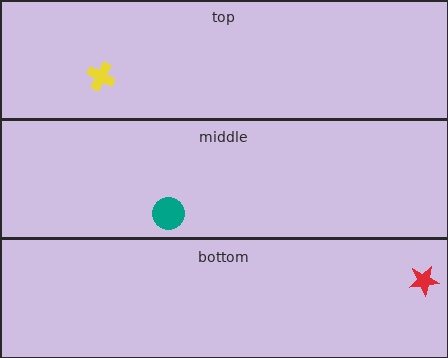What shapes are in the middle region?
The teal circle.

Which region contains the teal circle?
The middle region.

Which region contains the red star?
The bottom region.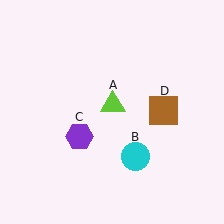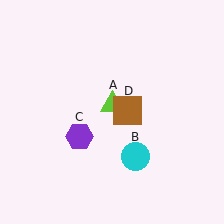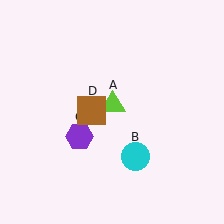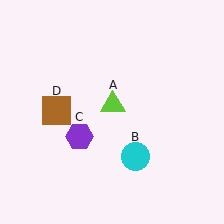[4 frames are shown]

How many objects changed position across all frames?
1 object changed position: brown square (object D).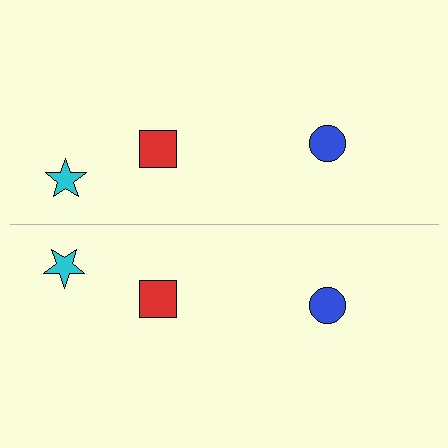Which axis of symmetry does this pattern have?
The pattern has a horizontal axis of symmetry running through the center of the image.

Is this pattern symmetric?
Yes, this pattern has bilateral (reflection) symmetry.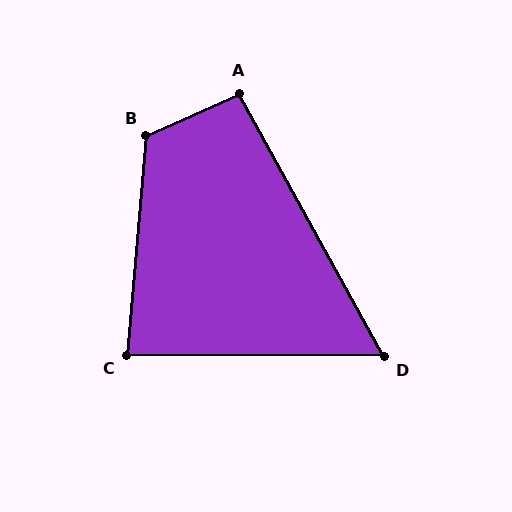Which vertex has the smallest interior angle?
D, at approximately 61 degrees.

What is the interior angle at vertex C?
Approximately 85 degrees (approximately right).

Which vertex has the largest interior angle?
B, at approximately 119 degrees.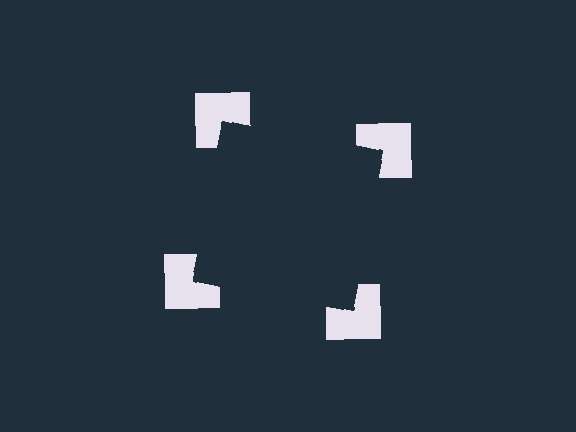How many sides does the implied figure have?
4 sides.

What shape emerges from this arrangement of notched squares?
An illusory square — its edges are inferred from the aligned wedge cuts in the notched squares, not physically drawn.